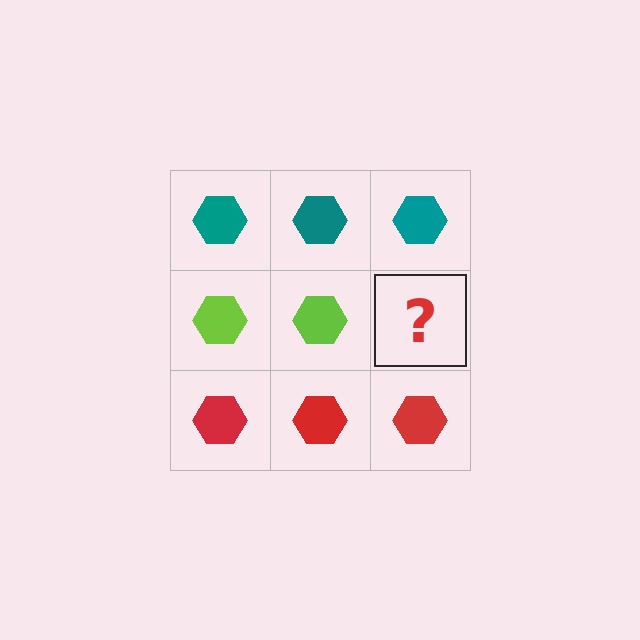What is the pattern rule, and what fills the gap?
The rule is that each row has a consistent color. The gap should be filled with a lime hexagon.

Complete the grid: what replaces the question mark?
The question mark should be replaced with a lime hexagon.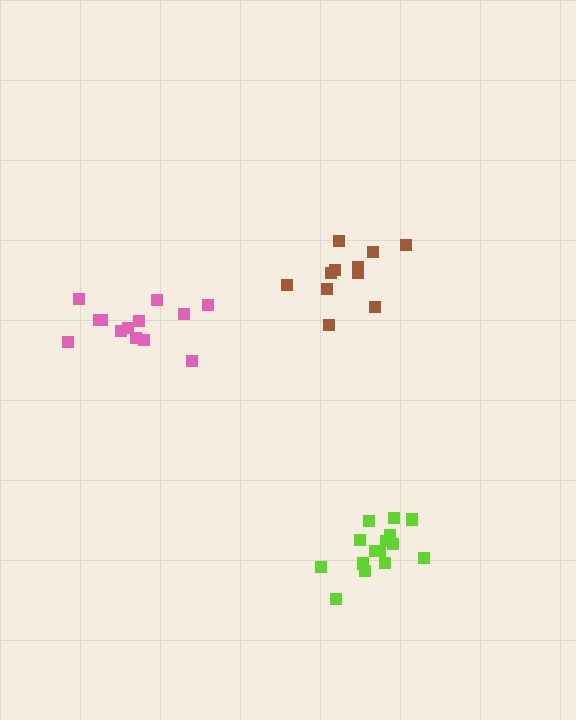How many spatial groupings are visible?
There are 3 spatial groupings.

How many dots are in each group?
Group 1: 13 dots, Group 2: 15 dots, Group 3: 11 dots (39 total).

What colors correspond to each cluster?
The clusters are colored: pink, lime, brown.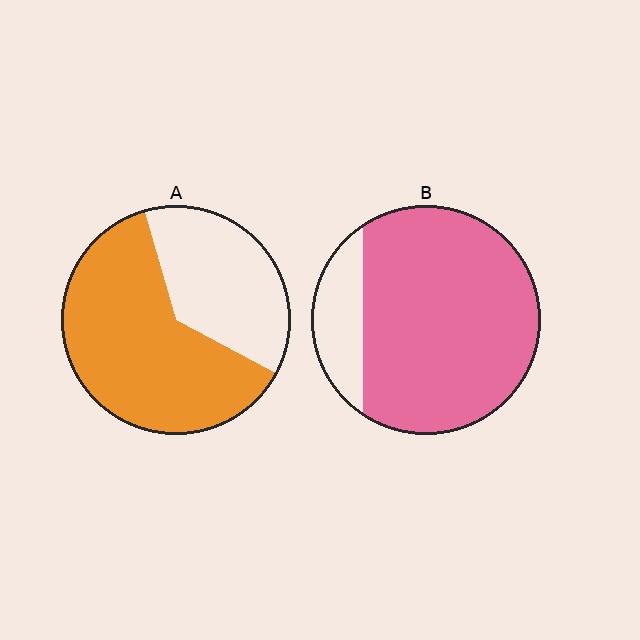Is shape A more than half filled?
Yes.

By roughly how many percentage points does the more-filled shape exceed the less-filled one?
By roughly 20 percentage points (B over A).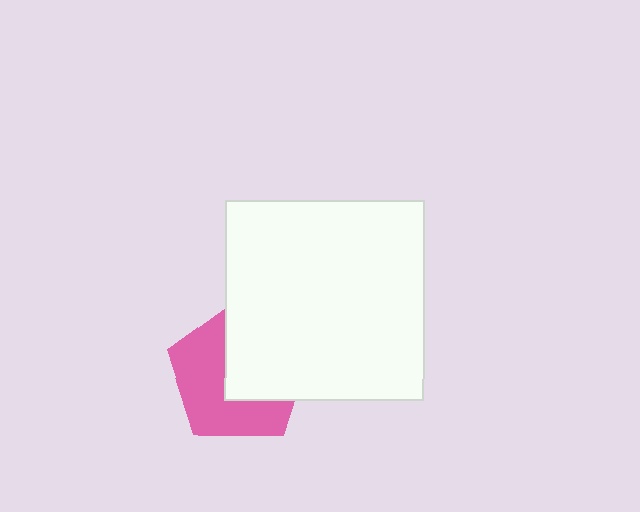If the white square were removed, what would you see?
You would see the complete pink pentagon.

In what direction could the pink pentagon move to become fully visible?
The pink pentagon could move left. That would shift it out from behind the white square entirely.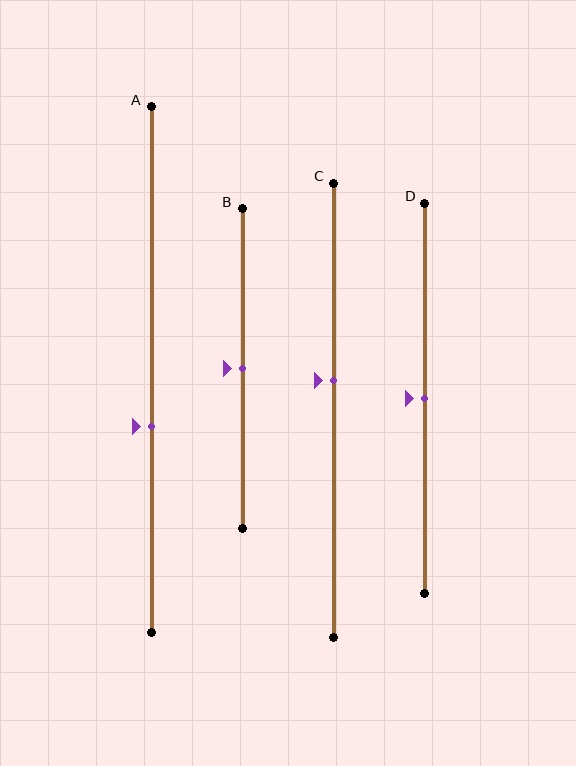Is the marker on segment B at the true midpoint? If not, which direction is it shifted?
Yes, the marker on segment B is at the true midpoint.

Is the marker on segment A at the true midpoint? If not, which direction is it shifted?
No, the marker on segment A is shifted downward by about 11% of the segment length.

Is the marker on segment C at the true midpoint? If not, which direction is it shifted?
No, the marker on segment C is shifted upward by about 7% of the segment length.